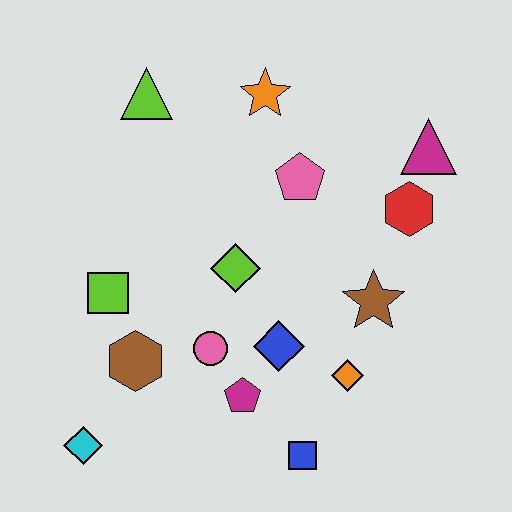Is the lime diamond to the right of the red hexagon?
No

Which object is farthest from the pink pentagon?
The cyan diamond is farthest from the pink pentagon.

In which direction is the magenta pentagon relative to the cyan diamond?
The magenta pentagon is to the right of the cyan diamond.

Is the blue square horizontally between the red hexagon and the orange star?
Yes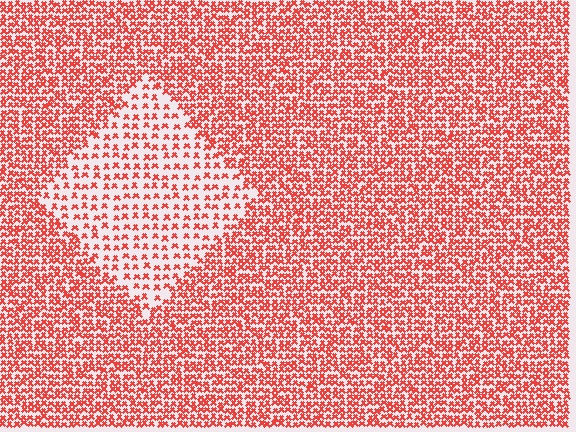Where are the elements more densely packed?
The elements are more densely packed outside the diamond boundary.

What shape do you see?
I see a diamond.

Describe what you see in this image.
The image contains small red elements arranged at two different densities. A diamond-shaped region is visible where the elements are less densely packed than the surrounding area.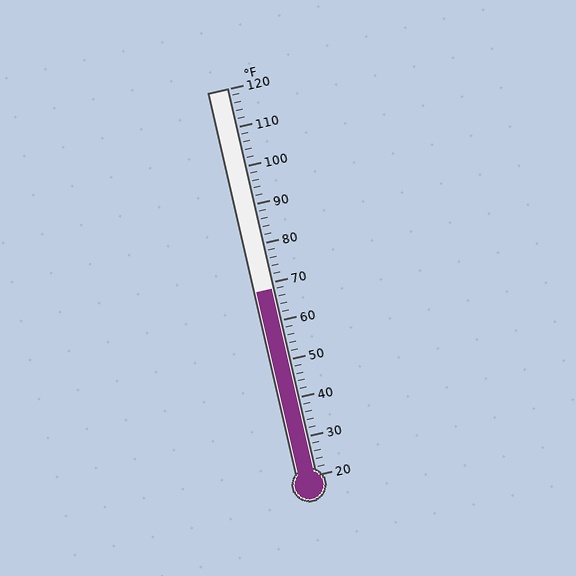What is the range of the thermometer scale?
The thermometer scale ranges from 20°F to 120°F.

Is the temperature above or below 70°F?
The temperature is below 70°F.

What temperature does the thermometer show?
The thermometer shows approximately 68°F.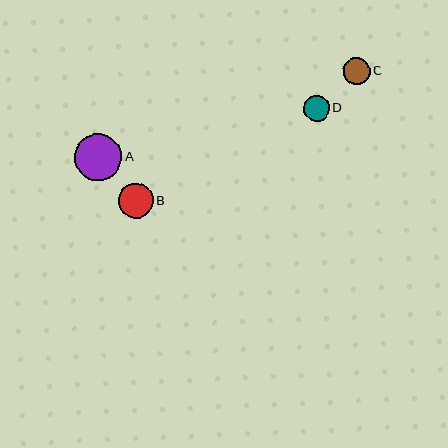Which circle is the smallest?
Circle D is the smallest with a size of approximately 25 pixels.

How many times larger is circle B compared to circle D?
Circle B is approximately 1.4 times the size of circle D.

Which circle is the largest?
Circle A is the largest with a size of approximately 47 pixels.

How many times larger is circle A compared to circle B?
Circle A is approximately 1.3 times the size of circle B.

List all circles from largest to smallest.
From largest to smallest: A, B, C, D.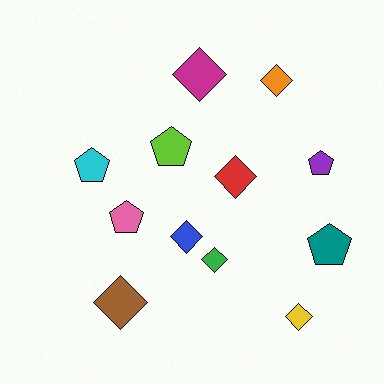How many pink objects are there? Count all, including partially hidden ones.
There is 1 pink object.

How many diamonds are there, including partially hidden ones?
There are 7 diamonds.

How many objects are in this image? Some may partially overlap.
There are 12 objects.